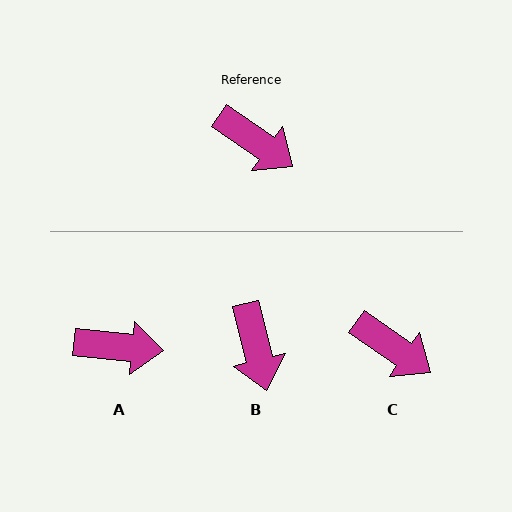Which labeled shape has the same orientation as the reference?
C.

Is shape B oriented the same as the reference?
No, it is off by about 42 degrees.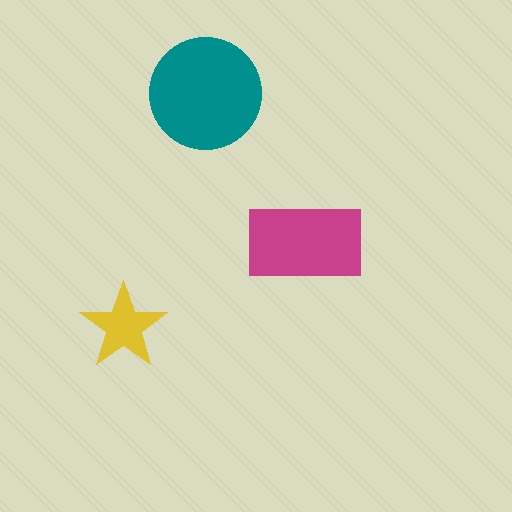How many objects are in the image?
There are 3 objects in the image.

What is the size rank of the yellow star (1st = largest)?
3rd.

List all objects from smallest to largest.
The yellow star, the magenta rectangle, the teal circle.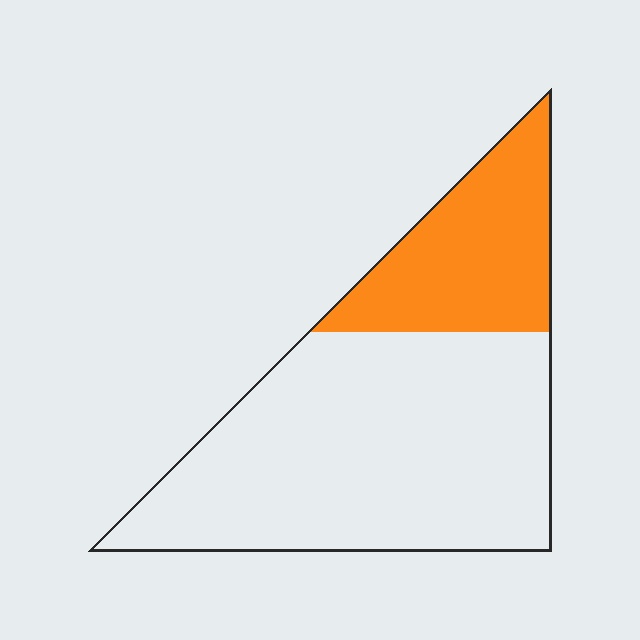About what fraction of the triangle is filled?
About one quarter (1/4).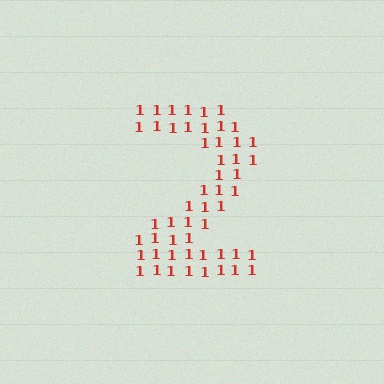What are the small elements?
The small elements are digit 1's.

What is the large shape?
The large shape is the digit 2.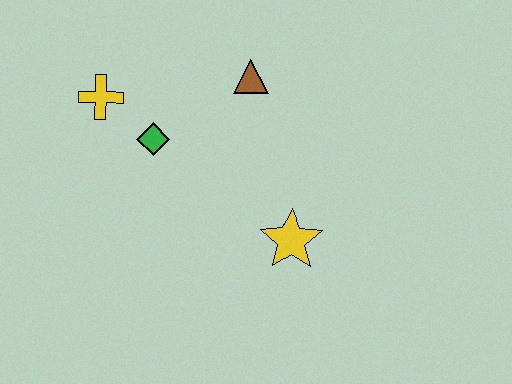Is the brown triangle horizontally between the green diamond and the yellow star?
Yes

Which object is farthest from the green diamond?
The yellow star is farthest from the green diamond.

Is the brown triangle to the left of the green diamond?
No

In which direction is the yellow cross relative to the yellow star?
The yellow cross is to the left of the yellow star.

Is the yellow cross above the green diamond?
Yes